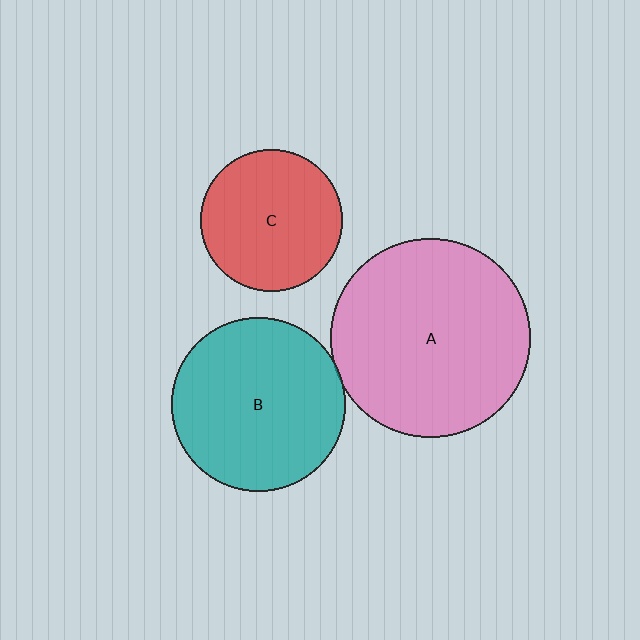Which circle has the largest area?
Circle A (pink).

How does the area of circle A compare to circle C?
Approximately 2.0 times.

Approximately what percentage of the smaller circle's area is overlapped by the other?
Approximately 5%.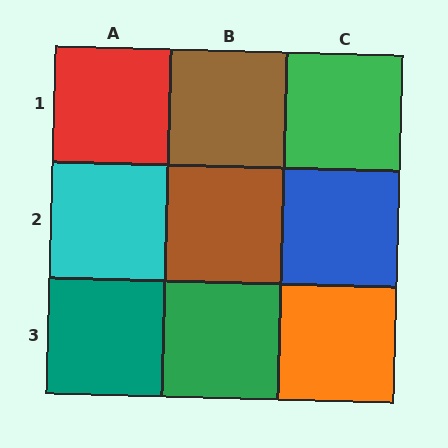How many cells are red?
1 cell is red.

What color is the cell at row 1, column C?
Green.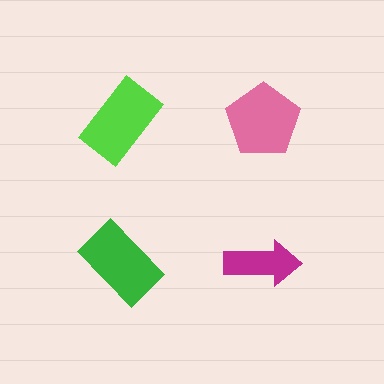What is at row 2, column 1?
A green rectangle.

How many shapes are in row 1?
2 shapes.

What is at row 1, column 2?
A pink pentagon.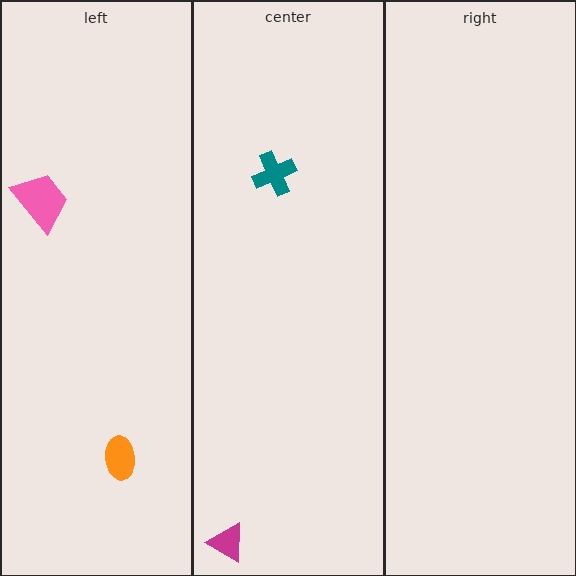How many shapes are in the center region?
2.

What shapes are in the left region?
The pink trapezoid, the orange ellipse.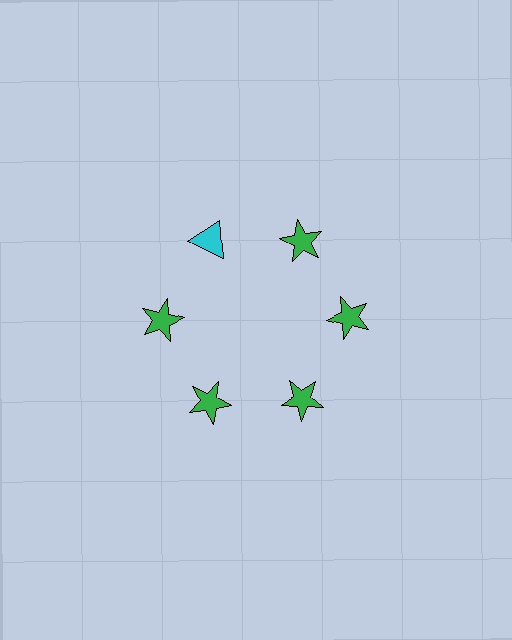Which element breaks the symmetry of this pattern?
The cyan triangle at roughly the 11 o'clock position breaks the symmetry. All other shapes are green stars.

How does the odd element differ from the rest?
It differs in both color (cyan instead of green) and shape (triangle instead of star).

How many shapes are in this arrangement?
There are 6 shapes arranged in a ring pattern.